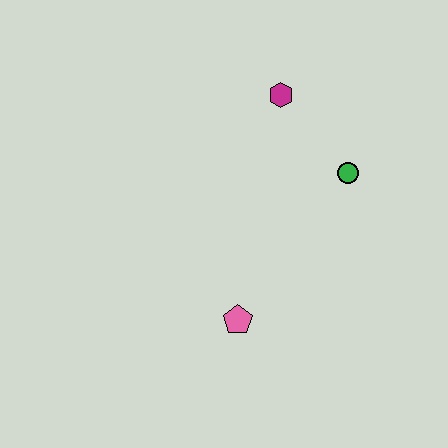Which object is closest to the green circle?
The magenta hexagon is closest to the green circle.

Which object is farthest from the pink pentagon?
The magenta hexagon is farthest from the pink pentagon.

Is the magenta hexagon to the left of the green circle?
Yes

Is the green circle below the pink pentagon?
No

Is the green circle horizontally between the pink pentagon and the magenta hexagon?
No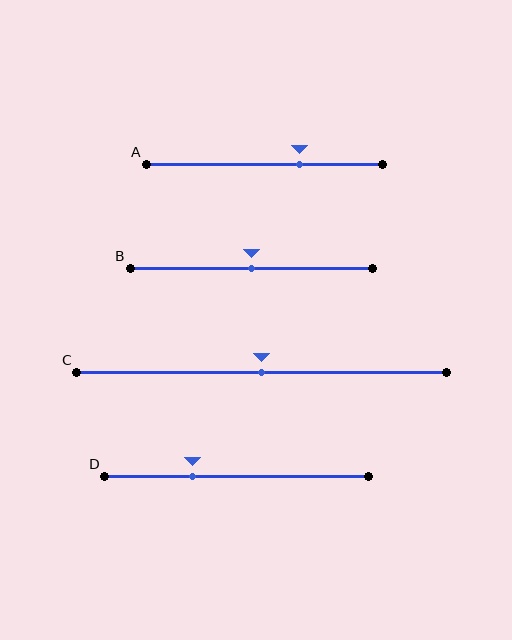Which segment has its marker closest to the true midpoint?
Segment B has its marker closest to the true midpoint.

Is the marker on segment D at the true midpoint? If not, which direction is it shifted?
No, the marker on segment D is shifted to the left by about 17% of the segment length.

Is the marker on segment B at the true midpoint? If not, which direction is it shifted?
Yes, the marker on segment B is at the true midpoint.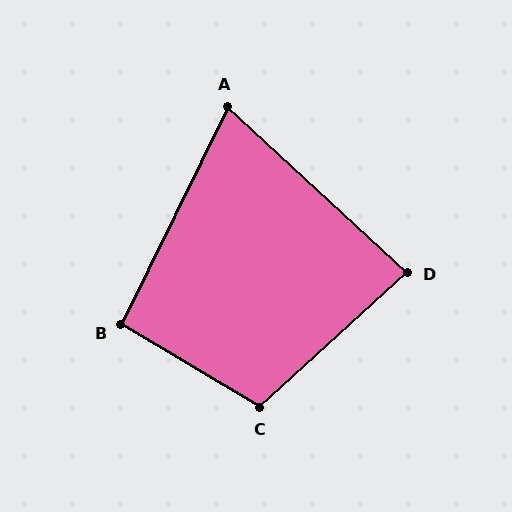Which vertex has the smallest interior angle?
A, at approximately 74 degrees.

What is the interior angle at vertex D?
Approximately 85 degrees (approximately right).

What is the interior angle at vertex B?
Approximately 95 degrees (approximately right).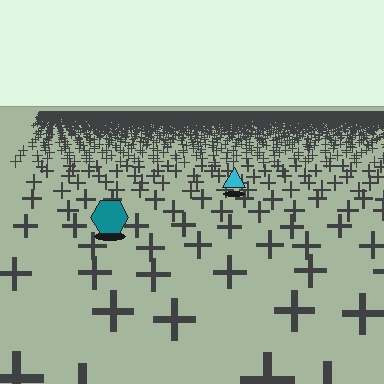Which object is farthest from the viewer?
The cyan triangle is farthest from the viewer. It appears smaller and the ground texture around it is denser.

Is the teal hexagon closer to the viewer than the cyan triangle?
Yes. The teal hexagon is closer — you can tell from the texture gradient: the ground texture is coarser near it.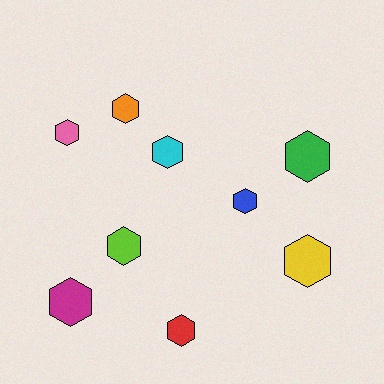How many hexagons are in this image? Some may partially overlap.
There are 9 hexagons.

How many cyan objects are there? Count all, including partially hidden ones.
There is 1 cyan object.